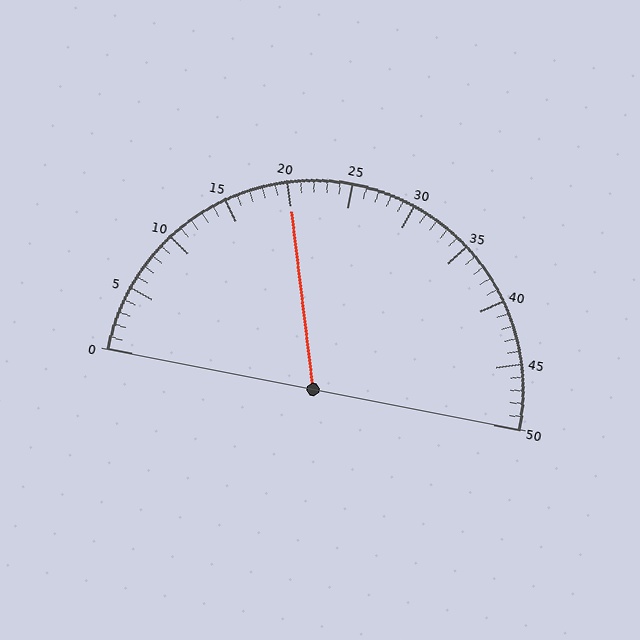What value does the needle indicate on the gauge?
The needle indicates approximately 20.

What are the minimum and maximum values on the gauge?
The gauge ranges from 0 to 50.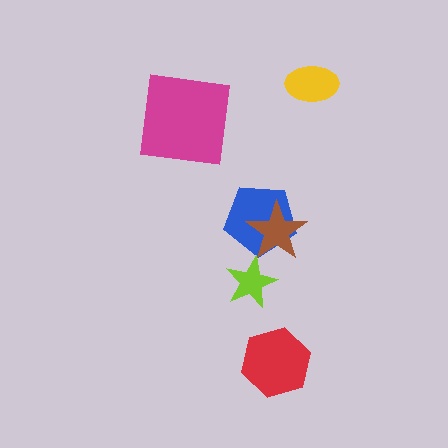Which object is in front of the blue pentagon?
The brown star is in front of the blue pentagon.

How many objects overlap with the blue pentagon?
1 object overlaps with the blue pentagon.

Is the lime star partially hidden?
No, no other shape covers it.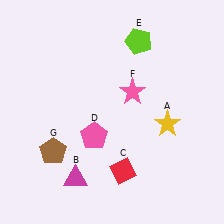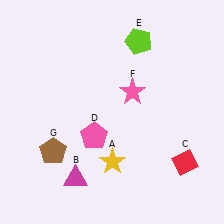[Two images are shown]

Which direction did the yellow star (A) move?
The yellow star (A) moved left.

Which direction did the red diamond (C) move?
The red diamond (C) moved right.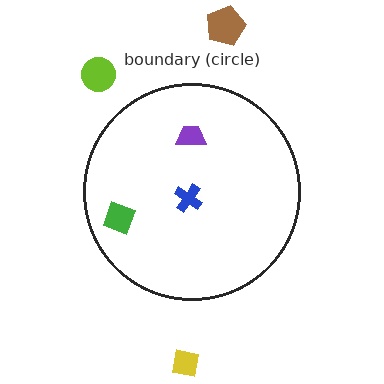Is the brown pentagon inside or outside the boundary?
Outside.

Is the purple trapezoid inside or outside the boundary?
Inside.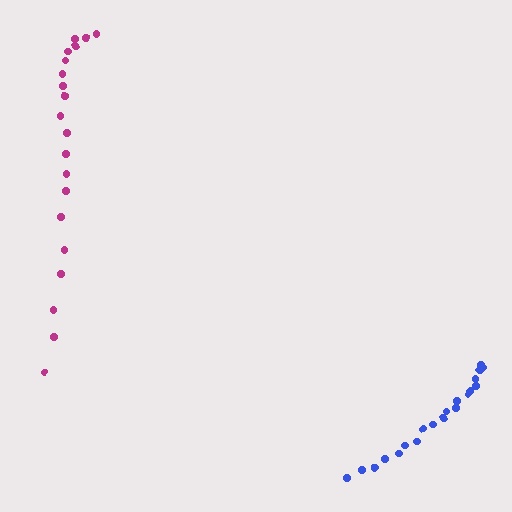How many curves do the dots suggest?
There are 2 distinct paths.